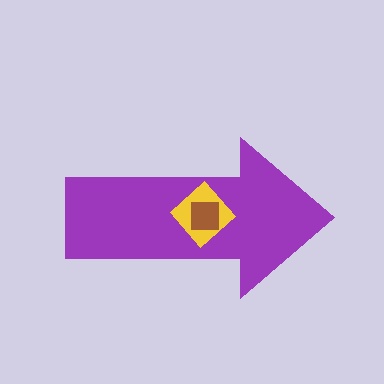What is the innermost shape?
The brown square.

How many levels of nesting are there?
3.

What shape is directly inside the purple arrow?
The yellow diamond.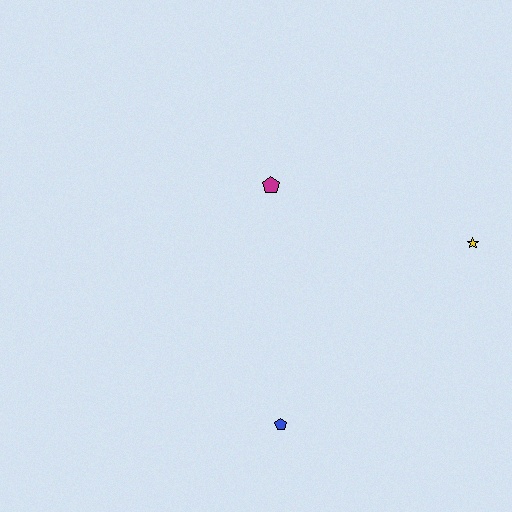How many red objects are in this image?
There are no red objects.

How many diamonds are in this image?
There are no diamonds.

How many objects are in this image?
There are 3 objects.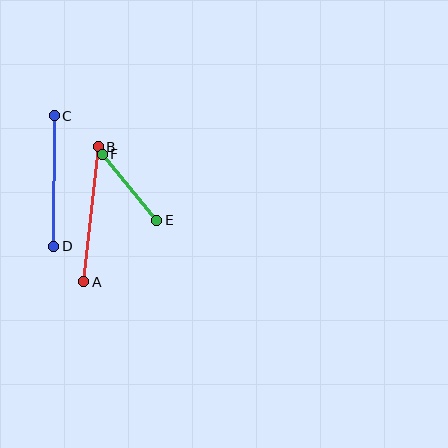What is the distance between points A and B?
The distance is approximately 136 pixels.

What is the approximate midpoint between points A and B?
The midpoint is at approximately (91, 214) pixels.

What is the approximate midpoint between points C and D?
The midpoint is at approximately (54, 181) pixels.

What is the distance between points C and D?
The distance is approximately 130 pixels.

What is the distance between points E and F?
The distance is approximately 85 pixels.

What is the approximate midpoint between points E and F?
The midpoint is at approximately (130, 187) pixels.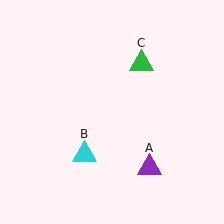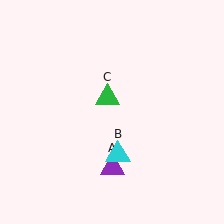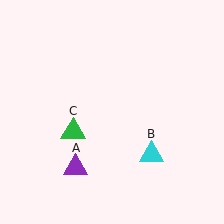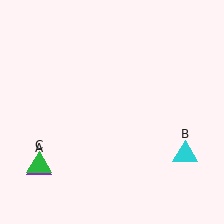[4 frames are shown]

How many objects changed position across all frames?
3 objects changed position: purple triangle (object A), cyan triangle (object B), green triangle (object C).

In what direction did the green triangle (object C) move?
The green triangle (object C) moved down and to the left.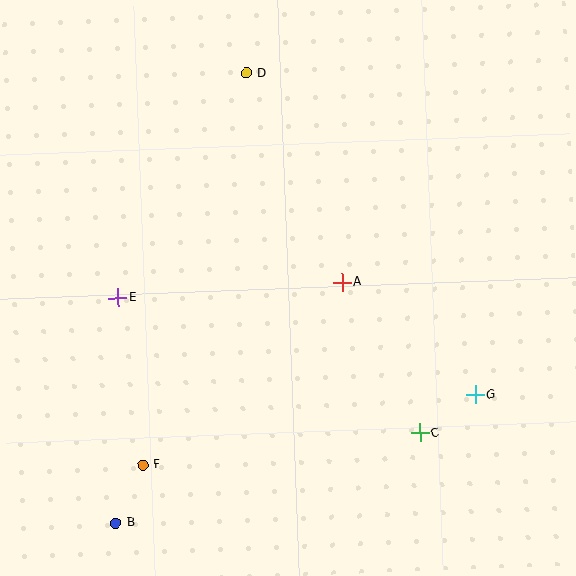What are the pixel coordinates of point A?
Point A is at (342, 282).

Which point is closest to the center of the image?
Point A at (342, 282) is closest to the center.